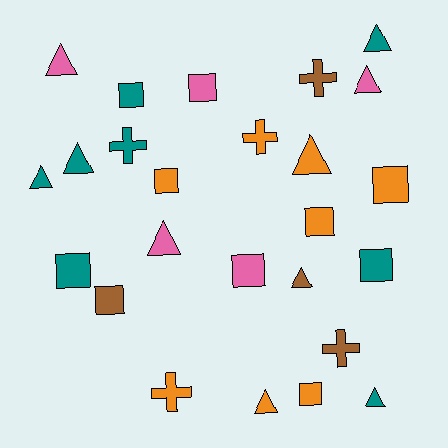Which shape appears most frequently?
Square, with 10 objects.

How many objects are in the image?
There are 25 objects.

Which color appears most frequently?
Teal, with 8 objects.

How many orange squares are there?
There are 4 orange squares.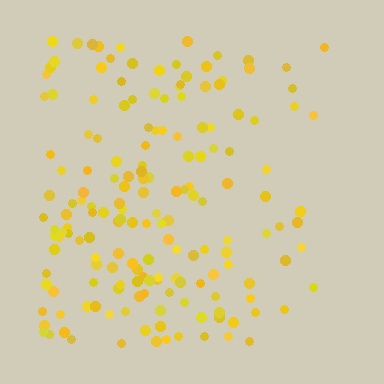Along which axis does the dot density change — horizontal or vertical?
Horizontal.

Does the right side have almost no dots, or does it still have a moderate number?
Still a moderate number, just noticeably fewer than the left.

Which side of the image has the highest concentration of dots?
The left.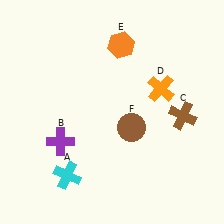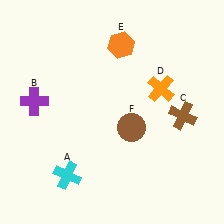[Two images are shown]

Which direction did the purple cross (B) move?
The purple cross (B) moved up.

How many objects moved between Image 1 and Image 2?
1 object moved between the two images.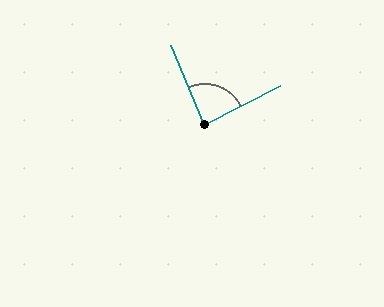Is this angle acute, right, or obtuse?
It is approximately a right angle.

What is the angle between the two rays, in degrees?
Approximately 86 degrees.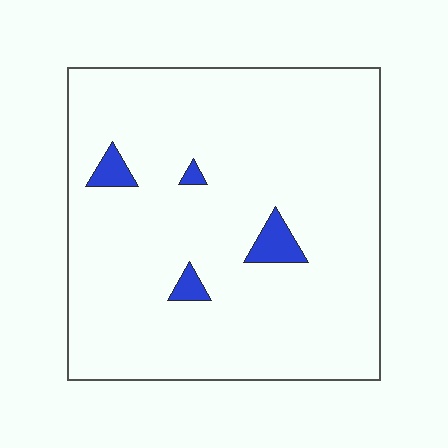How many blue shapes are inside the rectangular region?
4.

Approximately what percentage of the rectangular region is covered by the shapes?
Approximately 5%.